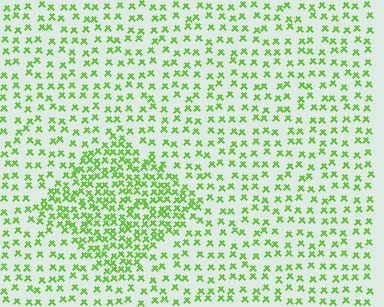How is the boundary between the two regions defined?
The boundary is defined by a change in element density (approximately 2.1x ratio). All elements are the same color, size, and shape.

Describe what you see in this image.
The image contains small lime elements arranged at two different densities. A diamond-shaped region is visible where the elements are more densely packed than the surrounding area.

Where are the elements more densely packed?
The elements are more densely packed inside the diamond boundary.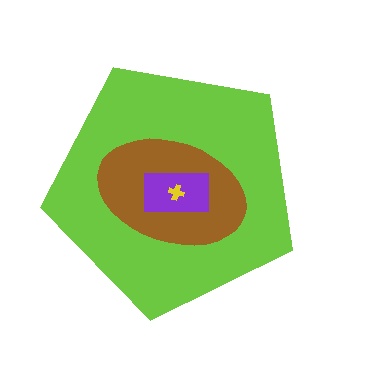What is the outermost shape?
The lime pentagon.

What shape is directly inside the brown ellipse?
The purple rectangle.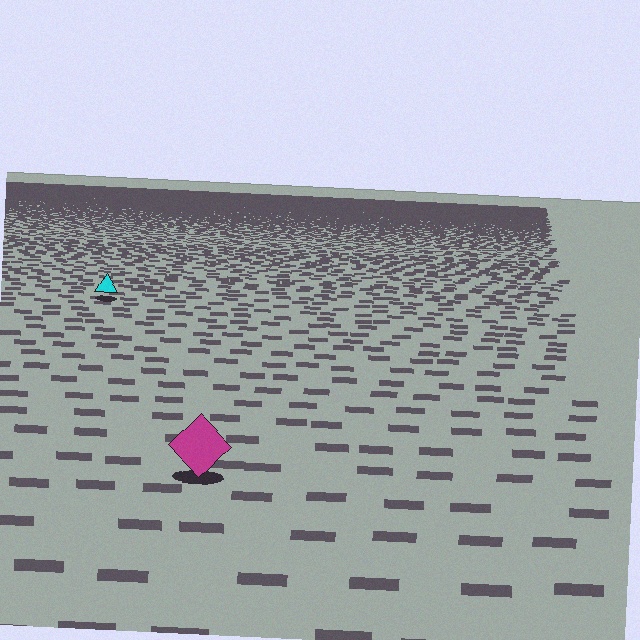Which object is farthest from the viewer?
The cyan triangle is farthest from the viewer. It appears smaller and the ground texture around it is denser.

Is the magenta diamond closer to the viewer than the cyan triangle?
Yes. The magenta diamond is closer — you can tell from the texture gradient: the ground texture is coarser near it.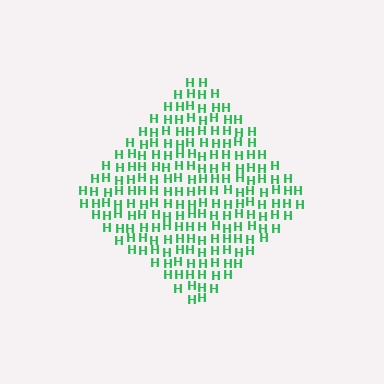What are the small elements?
The small elements are letter H's.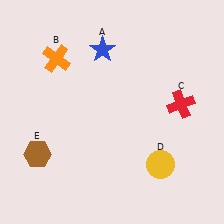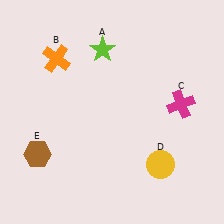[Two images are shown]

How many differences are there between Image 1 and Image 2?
There are 2 differences between the two images.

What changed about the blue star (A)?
In Image 1, A is blue. In Image 2, it changed to lime.